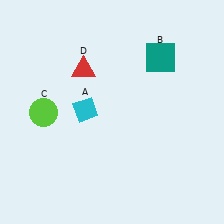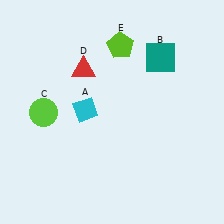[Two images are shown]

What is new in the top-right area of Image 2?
A lime pentagon (E) was added in the top-right area of Image 2.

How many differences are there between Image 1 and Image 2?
There is 1 difference between the two images.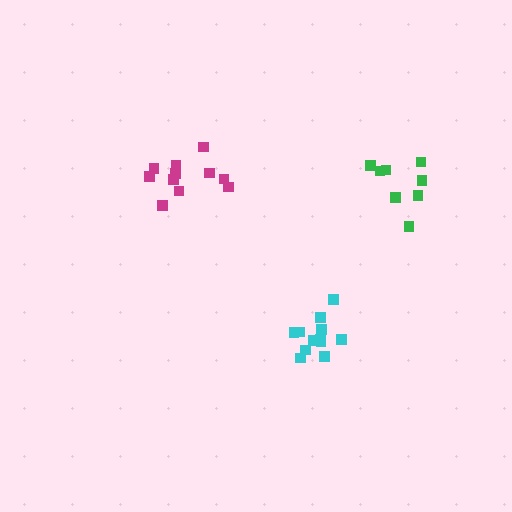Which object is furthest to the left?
The magenta cluster is leftmost.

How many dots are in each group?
Group 1: 11 dots, Group 2: 12 dots, Group 3: 8 dots (31 total).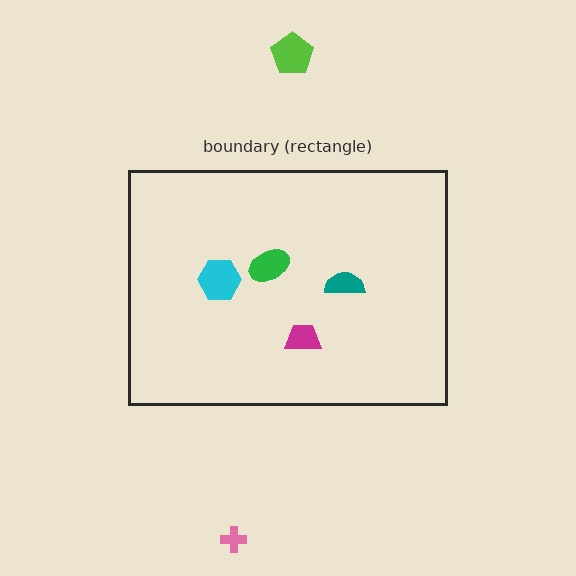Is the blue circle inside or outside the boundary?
Inside.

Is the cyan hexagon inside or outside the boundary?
Inside.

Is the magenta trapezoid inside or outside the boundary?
Inside.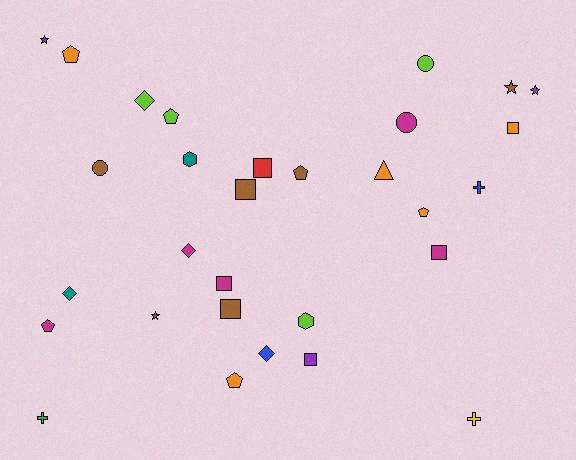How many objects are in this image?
There are 30 objects.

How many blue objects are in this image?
There are 2 blue objects.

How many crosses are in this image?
There are 3 crosses.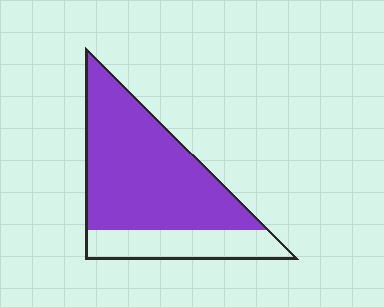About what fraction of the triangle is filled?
About three quarters (3/4).